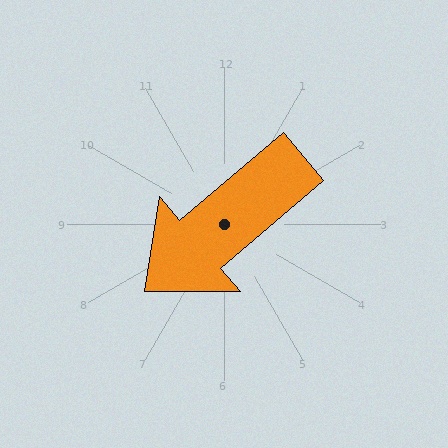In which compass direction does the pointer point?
Southwest.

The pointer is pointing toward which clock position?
Roughly 8 o'clock.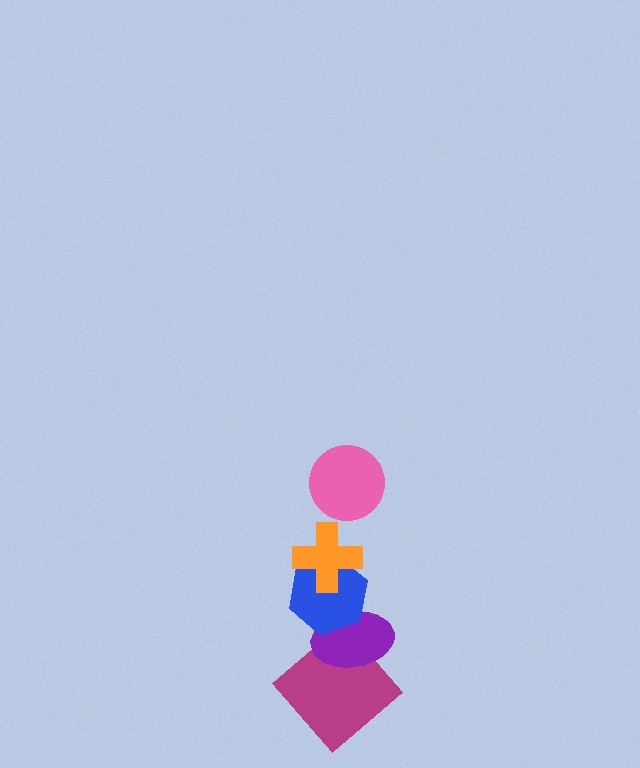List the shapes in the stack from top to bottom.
From top to bottom: the pink circle, the orange cross, the blue hexagon, the purple ellipse, the magenta diamond.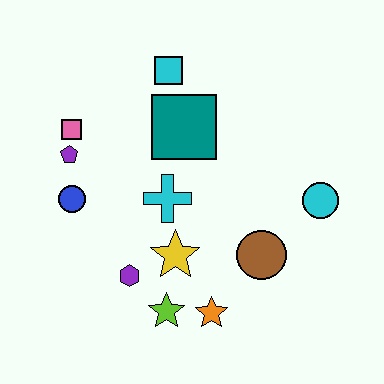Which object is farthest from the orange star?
The cyan square is farthest from the orange star.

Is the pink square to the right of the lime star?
No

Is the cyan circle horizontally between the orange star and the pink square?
No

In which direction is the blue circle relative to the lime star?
The blue circle is above the lime star.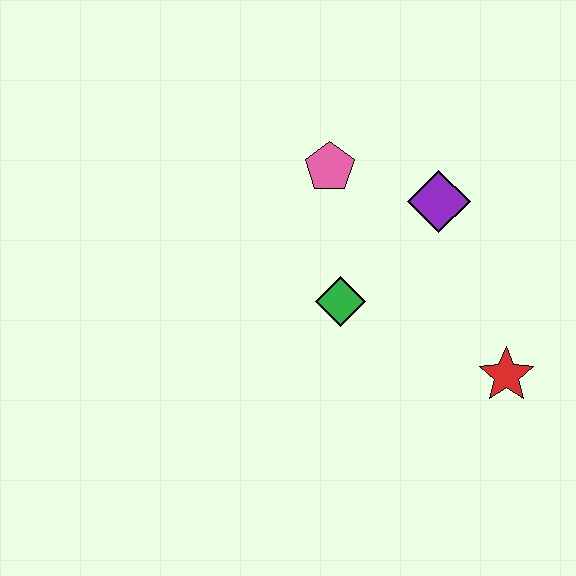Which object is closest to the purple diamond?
The pink pentagon is closest to the purple diamond.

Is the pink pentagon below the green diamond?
No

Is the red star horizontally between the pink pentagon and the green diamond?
No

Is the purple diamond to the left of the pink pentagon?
No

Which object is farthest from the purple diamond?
The red star is farthest from the purple diamond.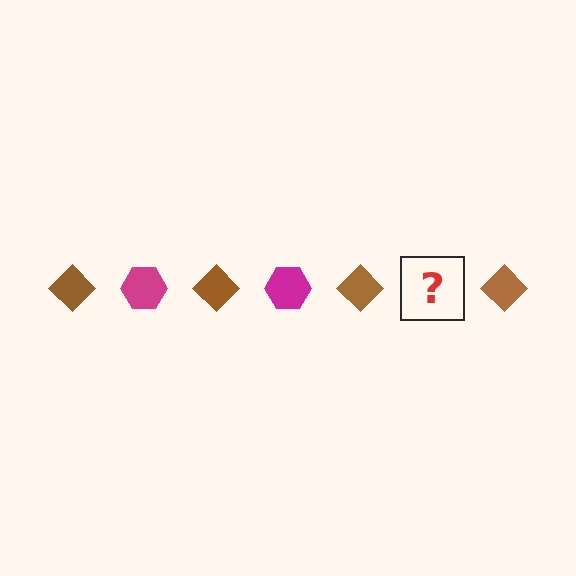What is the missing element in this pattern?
The missing element is a magenta hexagon.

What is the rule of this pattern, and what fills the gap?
The rule is that the pattern alternates between brown diamond and magenta hexagon. The gap should be filled with a magenta hexagon.